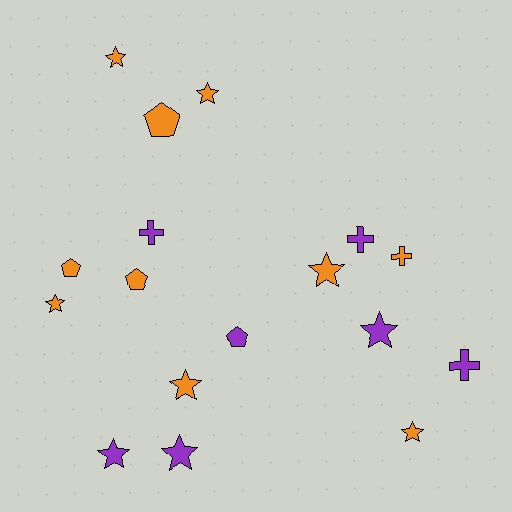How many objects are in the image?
There are 17 objects.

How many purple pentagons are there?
There is 1 purple pentagon.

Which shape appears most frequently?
Star, with 9 objects.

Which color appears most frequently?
Orange, with 10 objects.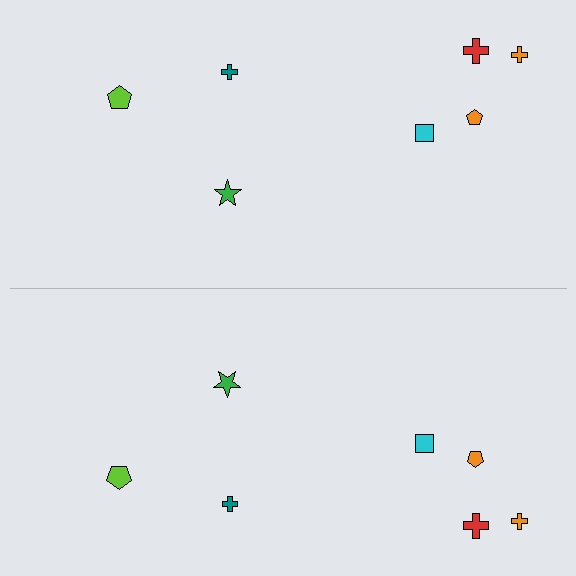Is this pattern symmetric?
Yes, this pattern has bilateral (reflection) symmetry.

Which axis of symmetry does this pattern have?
The pattern has a horizontal axis of symmetry running through the center of the image.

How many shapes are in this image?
There are 14 shapes in this image.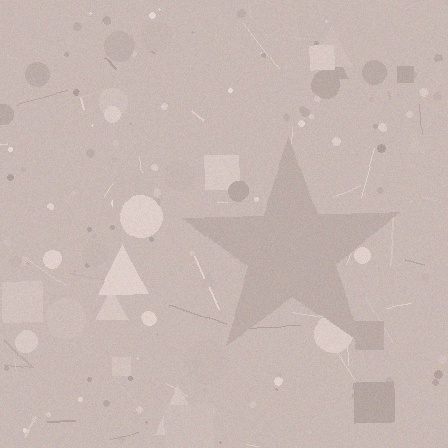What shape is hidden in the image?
A star is hidden in the image.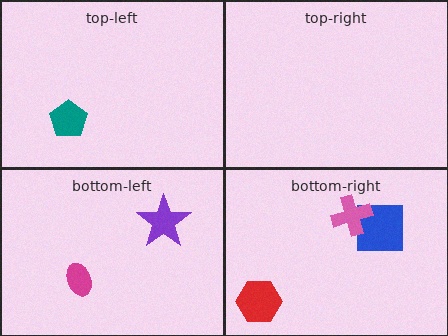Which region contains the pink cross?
The bottom-right region.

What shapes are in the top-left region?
The teal pentagon.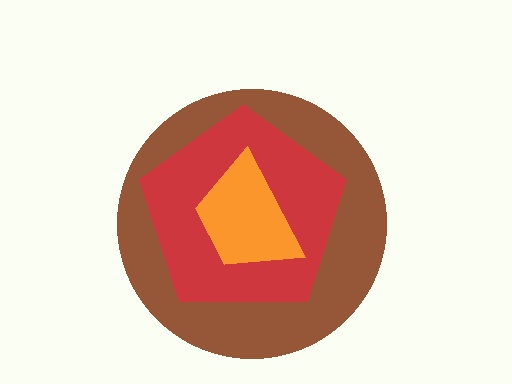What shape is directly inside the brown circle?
The red pentagon.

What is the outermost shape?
The brown circle.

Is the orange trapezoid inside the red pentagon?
Yes.